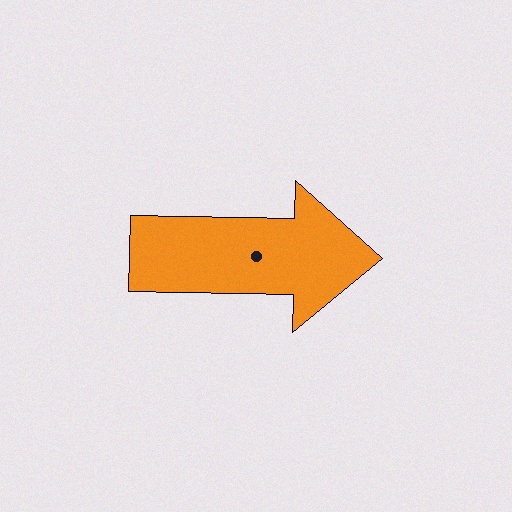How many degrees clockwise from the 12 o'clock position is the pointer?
Approximately 91 degrees.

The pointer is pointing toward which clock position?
Roughly 3 o'clock.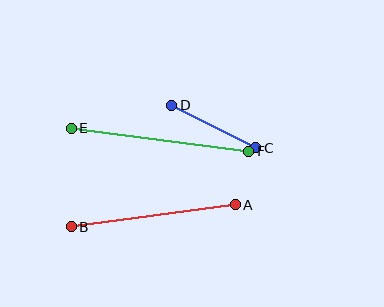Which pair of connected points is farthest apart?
Points E and F are farthest apart.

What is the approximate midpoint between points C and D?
The midpoint is at approximately (214, 126) pixels.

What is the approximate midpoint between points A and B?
The midpoint is at approximately (153, 216) pixels.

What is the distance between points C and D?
The distance is approximately 94 pixels.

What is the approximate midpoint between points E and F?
The midpoint is at approximately (160, 140) pixels.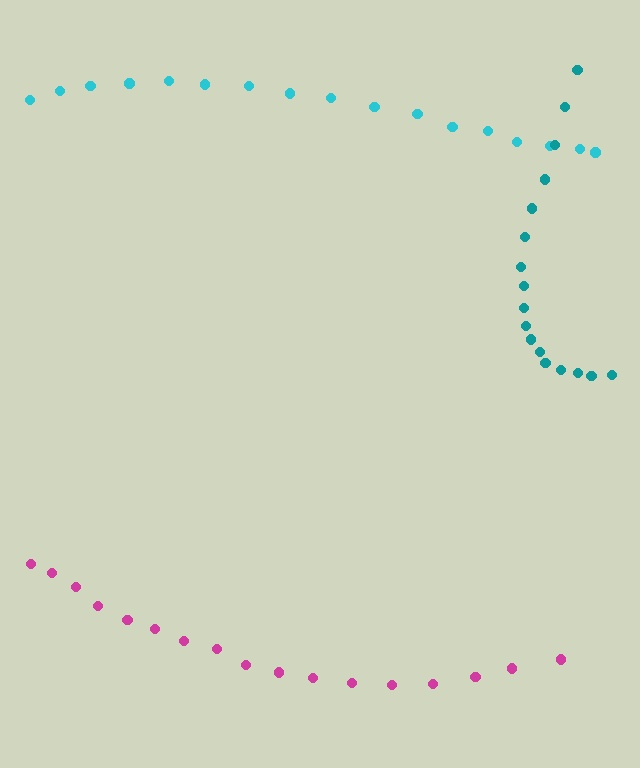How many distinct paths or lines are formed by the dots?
There are 3 distinct paths.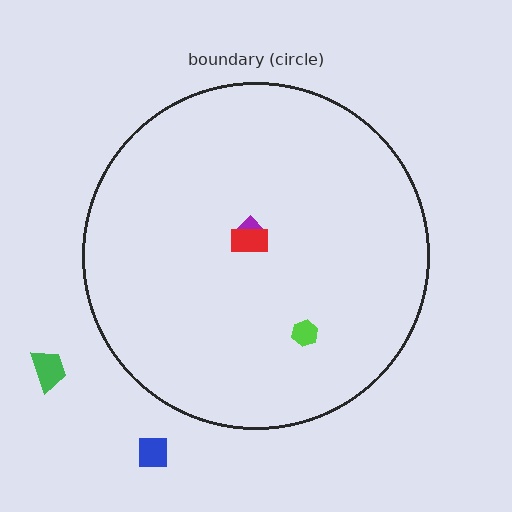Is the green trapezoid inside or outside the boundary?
Outside.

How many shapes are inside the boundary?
3 inside, 2 outside.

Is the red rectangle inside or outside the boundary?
Inside.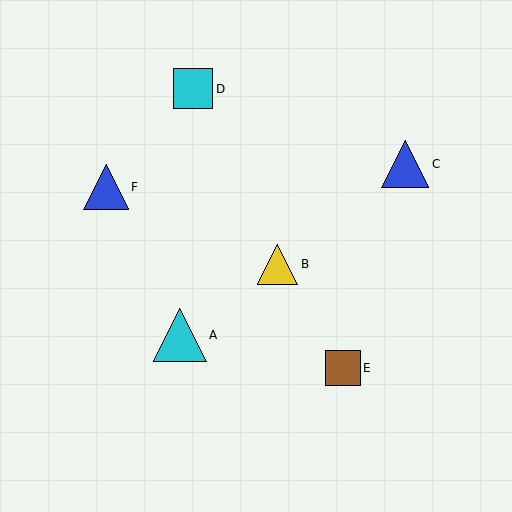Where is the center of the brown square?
The center of the brown square is at (343, 368).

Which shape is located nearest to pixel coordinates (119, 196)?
The blue triangle (labeled F) at (106, 187) is nearest to that location.